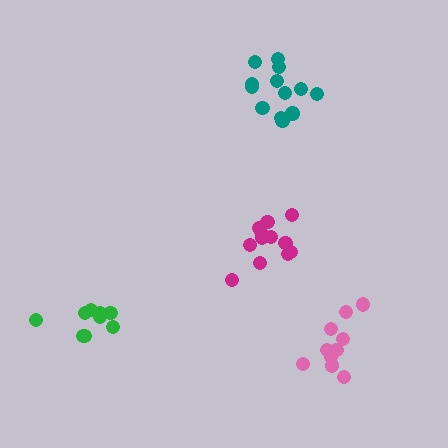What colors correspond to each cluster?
The clusters are colored: green, teal, pink, magenta.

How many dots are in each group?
Group 1: 9 dots, Group 2: 13 dots, Group 3: 10 dots, Group 4: 12 dots (44 total).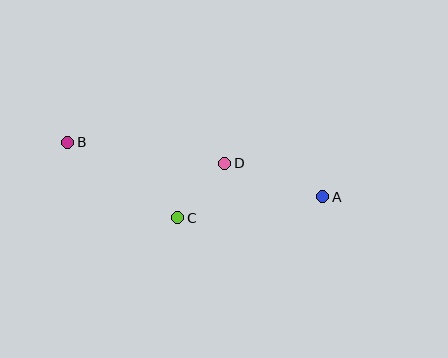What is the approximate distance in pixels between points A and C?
The distance between A and C is approximately 147 pixels.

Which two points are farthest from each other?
Points A and B are farthest from each other.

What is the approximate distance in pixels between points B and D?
The distance between B and D is approximately 158 pixels.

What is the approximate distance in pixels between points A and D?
The distance between A and D is approximately 103 pixels.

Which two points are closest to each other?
Points C and D are closest to each other.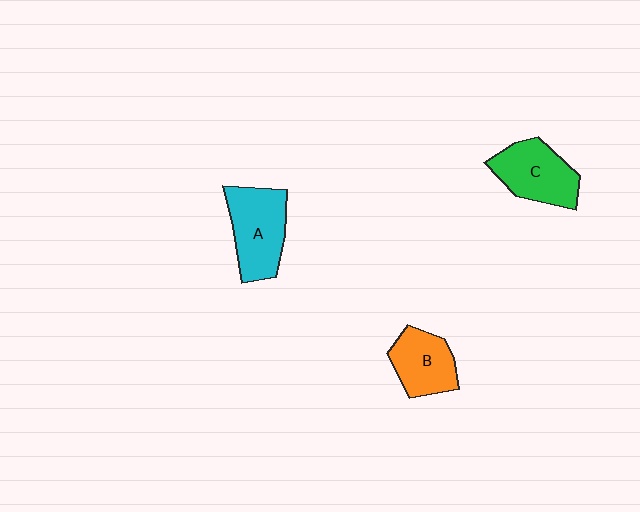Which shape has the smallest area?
Shape B (orange).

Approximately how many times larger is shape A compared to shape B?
Approximately 1.3 times.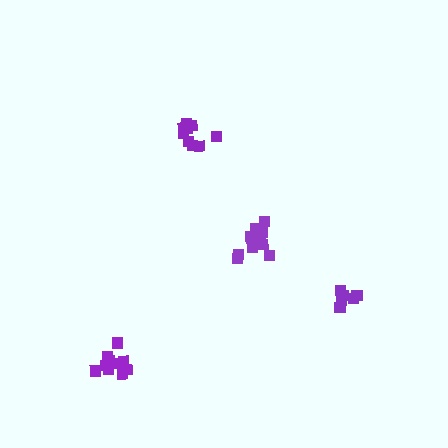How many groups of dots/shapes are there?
There are 4 groups.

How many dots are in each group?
Group 1: 10 dots, Group 2: 7 dots, Group 3: 11 dots, Group 4: 11 dots (39 total).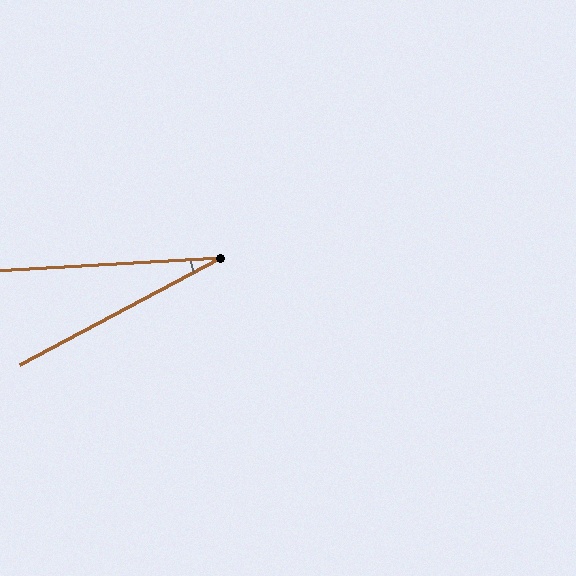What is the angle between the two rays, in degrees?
Approximately 25 degrees.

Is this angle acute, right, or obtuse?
It is acute.